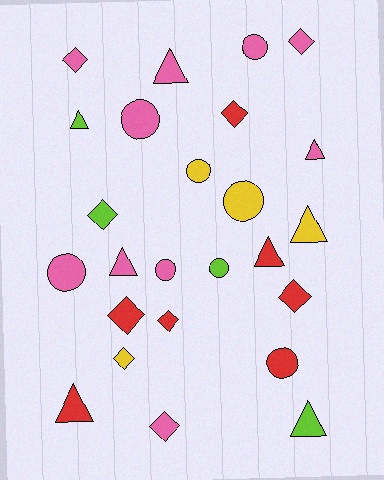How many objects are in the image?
There are 25 objects.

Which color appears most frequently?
Pink, with 10 objects.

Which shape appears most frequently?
Diamond, with 9 objects.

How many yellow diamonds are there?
There is 1 yellow diamond.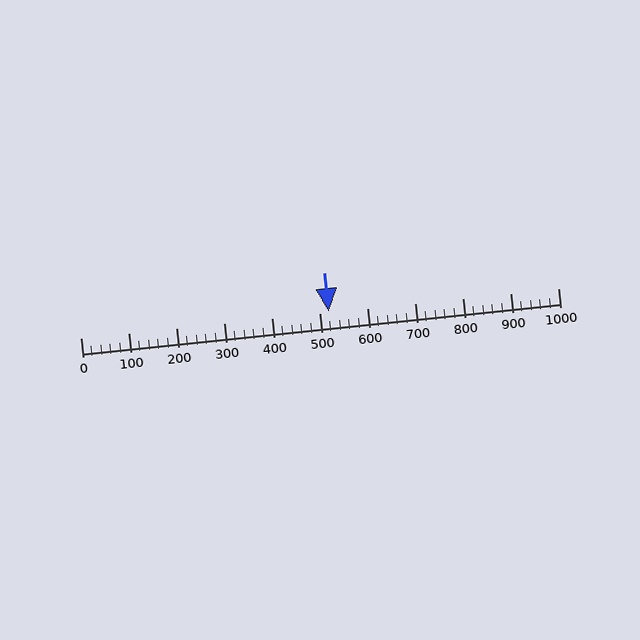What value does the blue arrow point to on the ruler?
The blue arrow points to approximately 520.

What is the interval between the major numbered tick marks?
The major tick marks are spaced 100 units apart.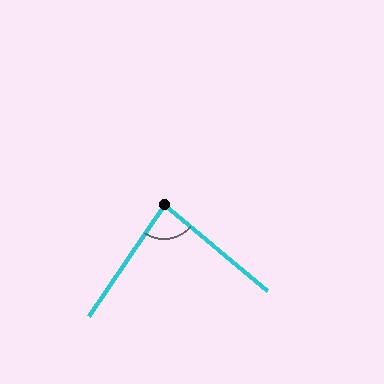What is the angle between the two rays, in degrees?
Approximately 84 degrees.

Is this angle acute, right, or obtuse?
It is acute.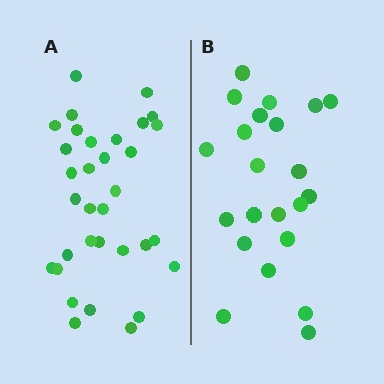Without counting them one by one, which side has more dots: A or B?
Region A (the left region) has more dots.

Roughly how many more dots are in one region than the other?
Region A has roughly 12 or so more dots than region B.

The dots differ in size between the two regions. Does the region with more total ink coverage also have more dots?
No. Region B has more total ink coverage because its dots are larger, but region A actually contains more individual dots. Total area can be misleading — the number of items is what matters here.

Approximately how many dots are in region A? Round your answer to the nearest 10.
About 30 dots. (The exact count is 33, which rounds to 30.)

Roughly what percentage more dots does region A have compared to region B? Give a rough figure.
About 50% more.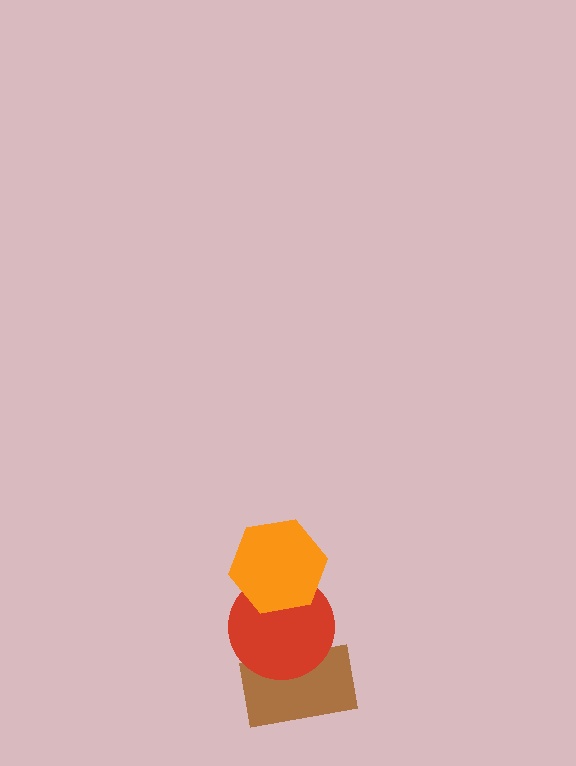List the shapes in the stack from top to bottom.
From top to bottom: the orange hexagon, the red circle, the brown rectangle.